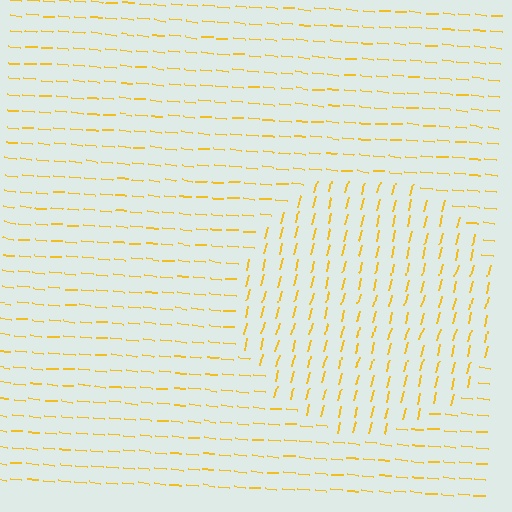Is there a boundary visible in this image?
Yes, there is a texture boundary formed by a change in line orientation.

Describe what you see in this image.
The image is filled with small yellow line segments. A circle region in the image has lines oriented differently from the surrounding lines, creating a visible texture boundary.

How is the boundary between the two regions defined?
The boundary is defined purely by a change in line orientation (approximately 81 degrees difference). All lines are the same color and thickness.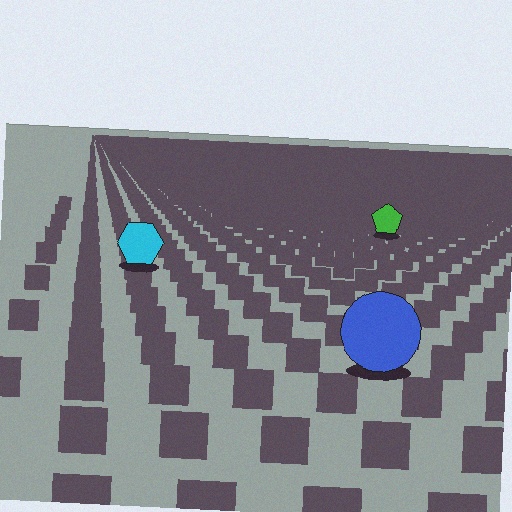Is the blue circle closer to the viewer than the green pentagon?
Yes. The blue circle is closer — you can tell from the texture gradient: the ground texture is coarser near it.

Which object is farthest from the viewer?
The green pentagon is farthest from the viewer. It appears smaller and the ground texture around it is denser.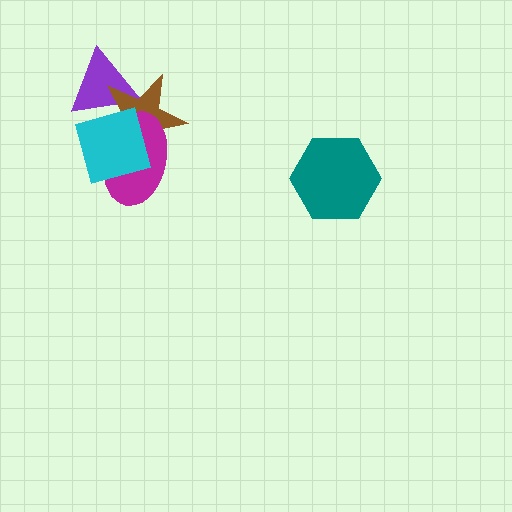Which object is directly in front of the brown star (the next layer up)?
The magenta ellipse is directly in front of the brown star.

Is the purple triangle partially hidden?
Yes, it is partially covered by another shape.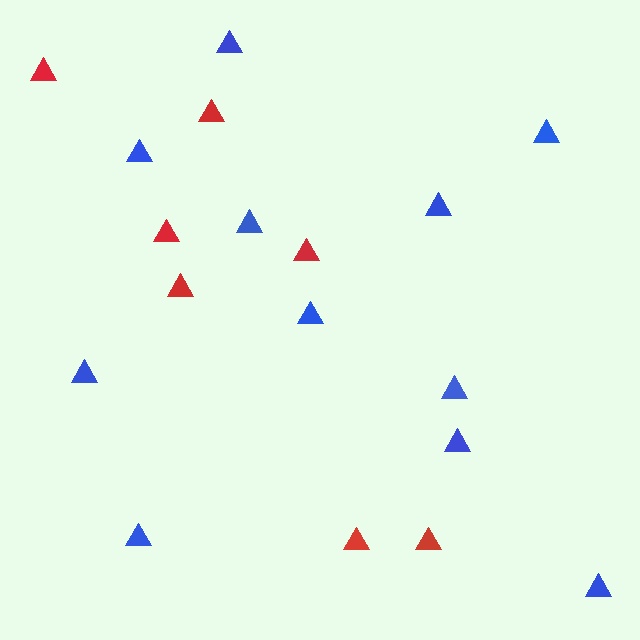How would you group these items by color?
There are 2 groups: one group of blue triangles (11) and one group of red triangles (7).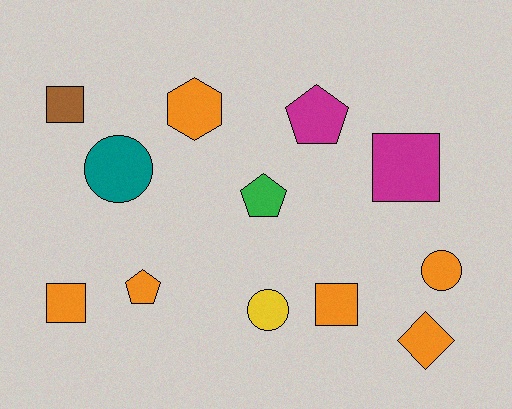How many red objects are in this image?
There are no red objects.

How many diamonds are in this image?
There is 1 diamond.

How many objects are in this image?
There are 12 objects.